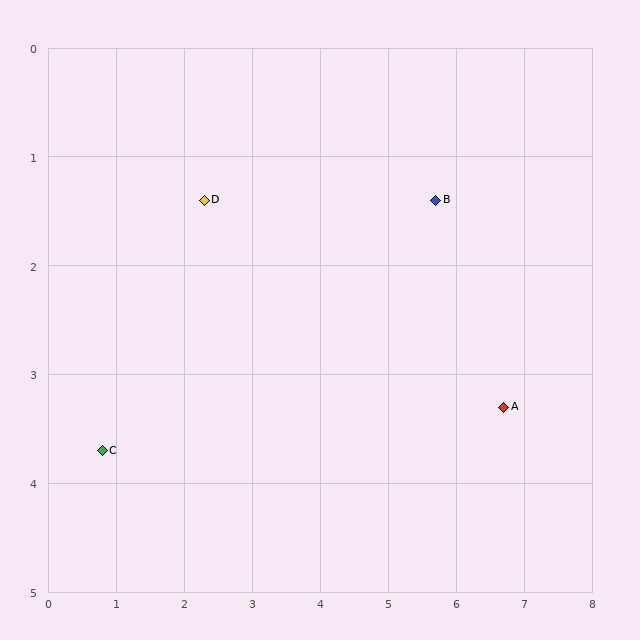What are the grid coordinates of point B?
Point B is at approximately (5.7, 1.4).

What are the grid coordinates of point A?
Point A is at approximately (6.7, 3.3).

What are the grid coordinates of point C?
Point C is at approximately (0.8, 3.7).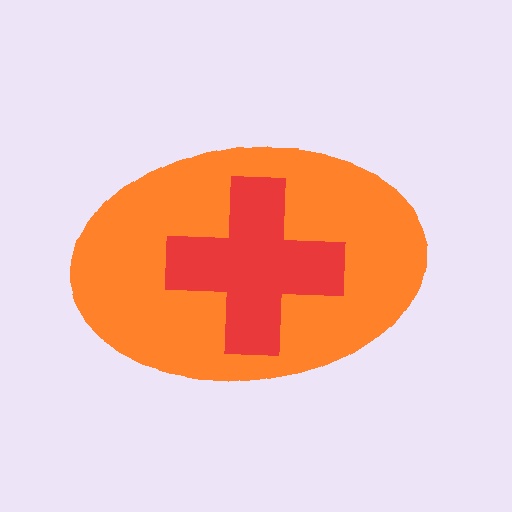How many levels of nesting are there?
2.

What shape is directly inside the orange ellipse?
The red cross.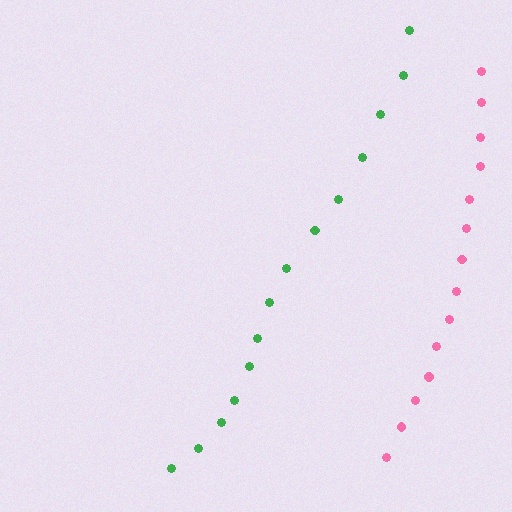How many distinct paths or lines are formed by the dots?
There are 2 distinct paths.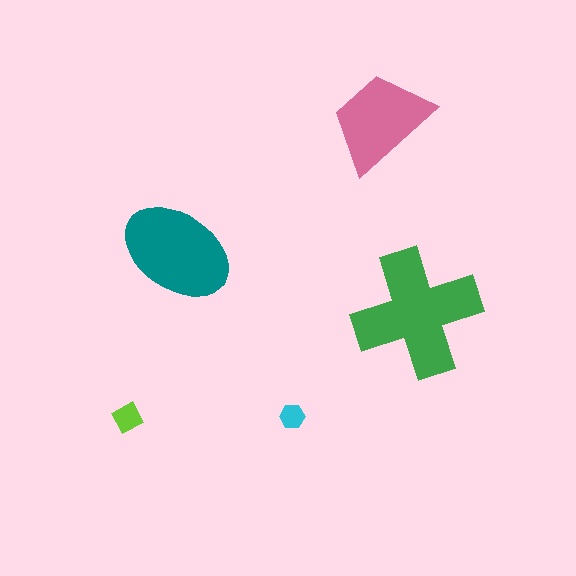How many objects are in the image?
There are 5 objects in the image.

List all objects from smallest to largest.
The cyan hexagon, the lime diamond, the pink trapezoid, the teal ellipse, the green cross.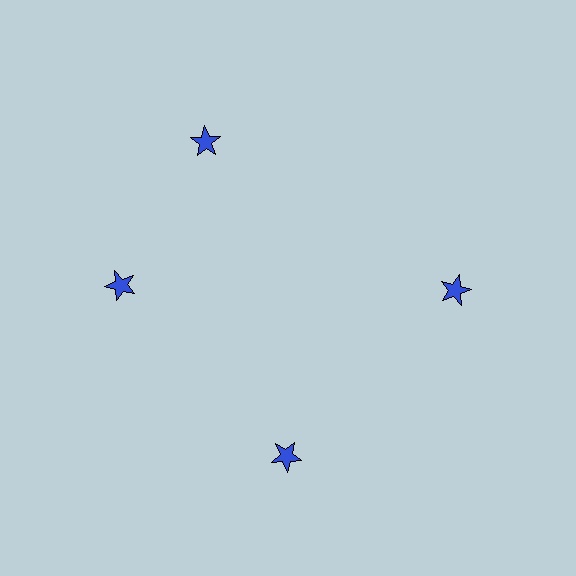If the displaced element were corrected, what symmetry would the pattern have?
It would have 4-fold rotational symmetry — the pattern would map onto itself every 90 degrees.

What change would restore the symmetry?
The symmetry would be restored by rotating it back into even spacing with its neighbors so that all 4 stars sit at equal angles and equal distance from the center.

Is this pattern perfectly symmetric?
No. The 4 blue stars are arranged in a ring, but one element near the 12 o'clock position is rotated out of alignment along the ring, breaking the 4-fold rotational symmetry.